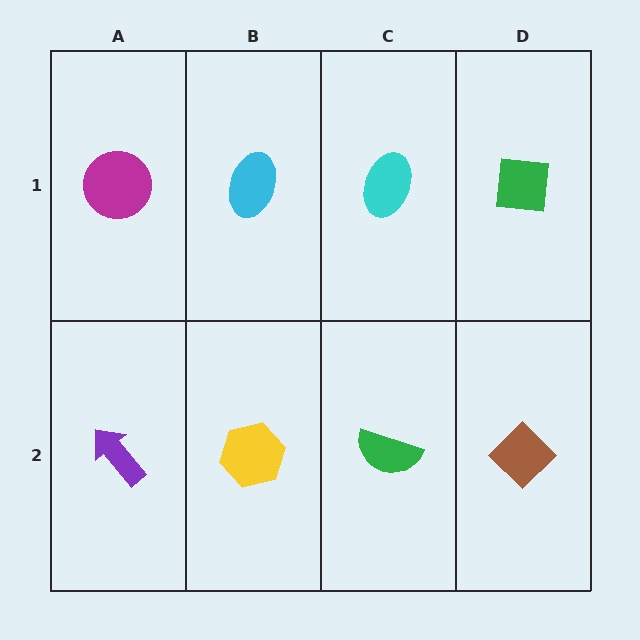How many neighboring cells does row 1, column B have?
3.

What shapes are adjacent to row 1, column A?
A purple arrow (row 2, column A), a cyan ellipse (row 1, column B).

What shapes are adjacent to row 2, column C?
A cyan ellipse (row 1, column C), a yellow hexagon (row 2, column B), a brown diamond (row 2, column D).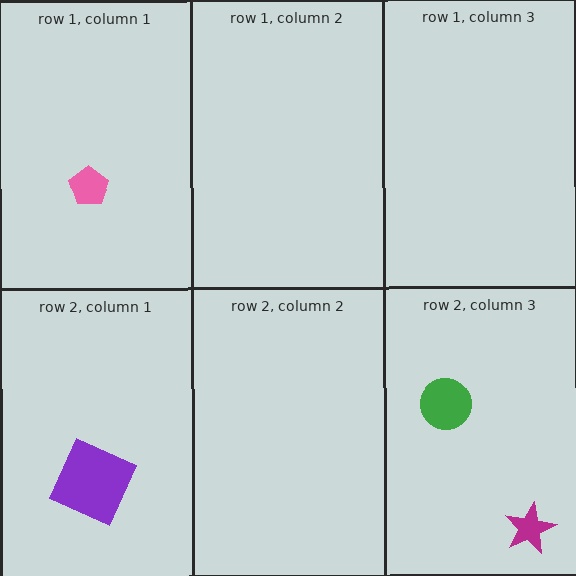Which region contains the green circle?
The row 2, column 3 region.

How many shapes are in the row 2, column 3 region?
2.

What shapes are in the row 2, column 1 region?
The purple square.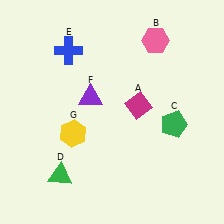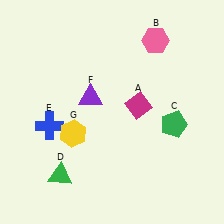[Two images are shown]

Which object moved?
The blue cross (E) moved down.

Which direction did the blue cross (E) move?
The blue cross (E) moved down.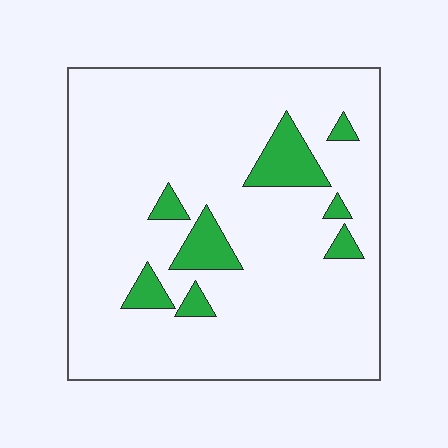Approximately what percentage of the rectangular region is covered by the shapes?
Approximately 10%.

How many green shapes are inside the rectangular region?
8.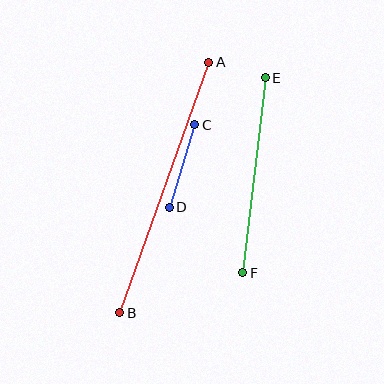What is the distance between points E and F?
The distance is approximately 196 pixels.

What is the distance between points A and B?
The distance is approximately 266 pixels.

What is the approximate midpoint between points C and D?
The midpoint is at approximately (182, 166) pixels.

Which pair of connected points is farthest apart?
Points A and B are farthest apart.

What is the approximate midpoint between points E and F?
The midpoint is at approximately (254, 175) pixels.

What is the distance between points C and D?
The distance is approximately 87 pixels.